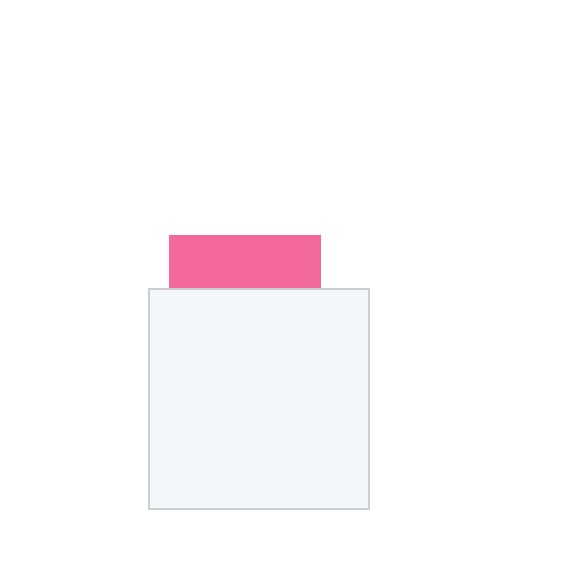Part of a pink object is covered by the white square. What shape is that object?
It is a square.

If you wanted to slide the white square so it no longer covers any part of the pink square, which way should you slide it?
Slide it down — that is the most direct way to separate the two shapes.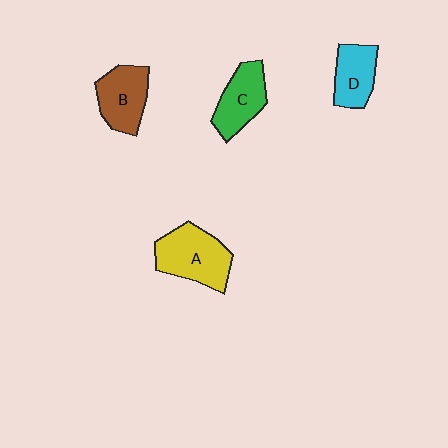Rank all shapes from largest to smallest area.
From largest to smallest: A (yellow), B (brown), C (green), D (cyan).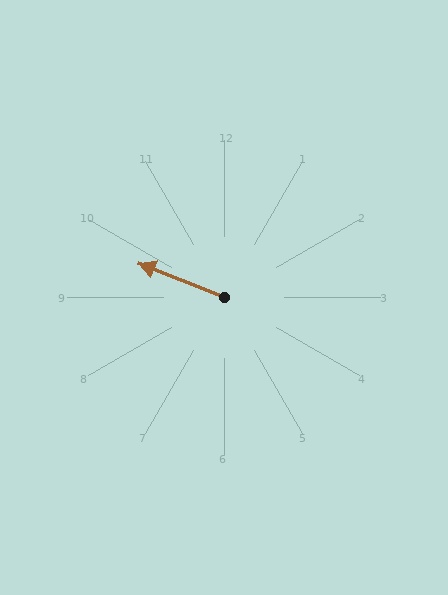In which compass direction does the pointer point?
West.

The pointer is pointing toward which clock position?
Roughly 10 o'clock.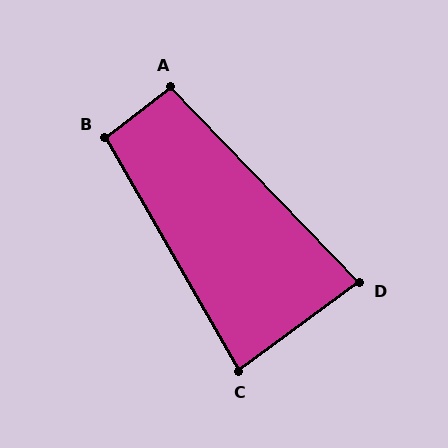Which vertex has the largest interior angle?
B, at approximately 98 degrees.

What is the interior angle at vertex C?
Approximately 84 degrees (acute).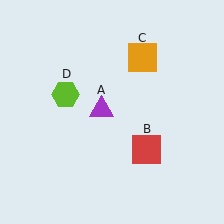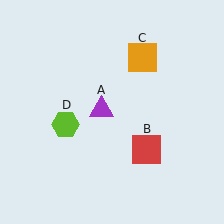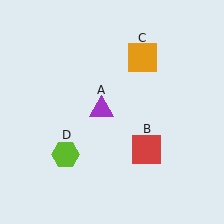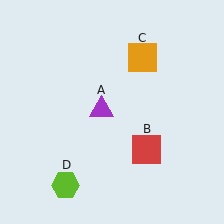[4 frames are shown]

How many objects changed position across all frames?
1 object changed position: lime hexagon (object D).